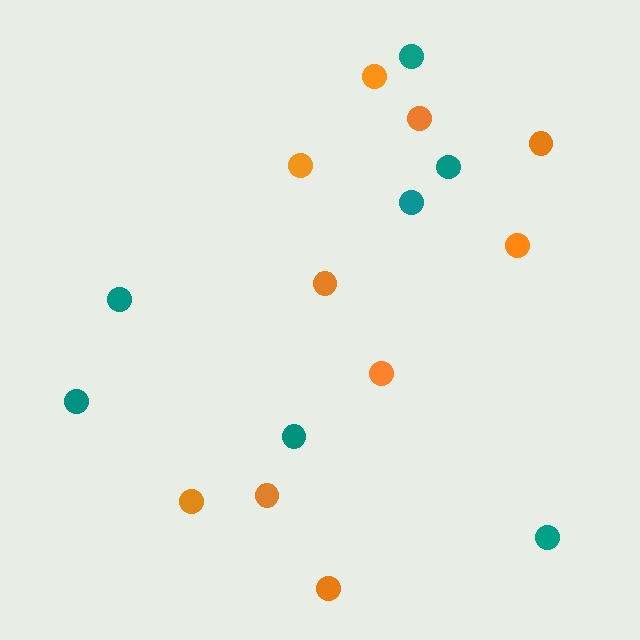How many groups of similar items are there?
There are 2 groups: one group of orange circles (10) and one group of teal circles (7).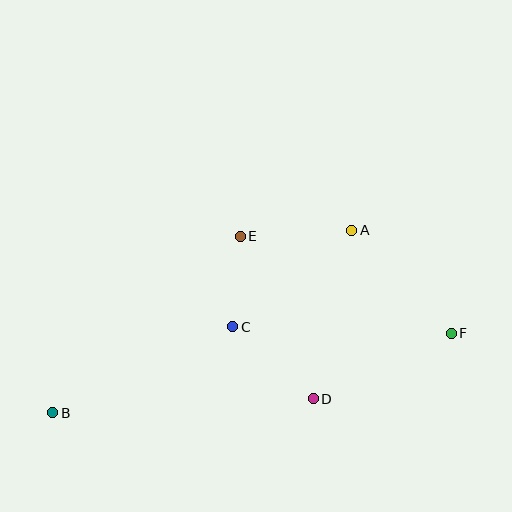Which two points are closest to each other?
Points C and E are closest to each other.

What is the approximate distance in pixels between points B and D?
The distance between B and D is approximately 261 pixels.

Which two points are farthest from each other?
Points B and F are farthest from each other.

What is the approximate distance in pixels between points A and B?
The distance between A and B is approximately 350 pixels.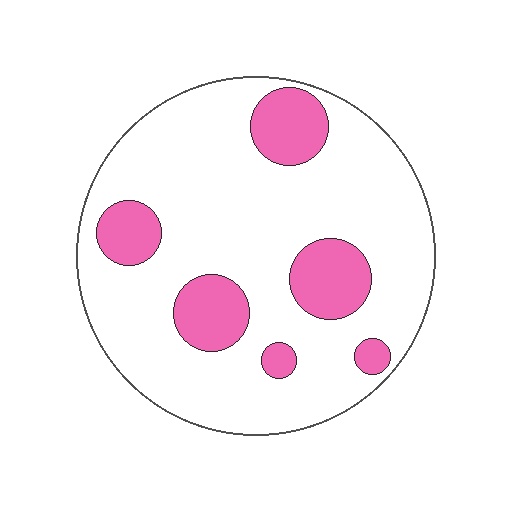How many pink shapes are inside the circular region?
6.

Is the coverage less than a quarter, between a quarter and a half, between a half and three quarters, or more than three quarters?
Less than a quarter.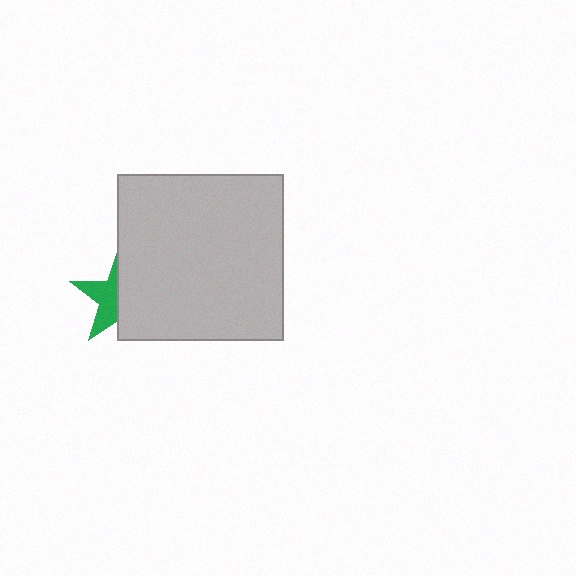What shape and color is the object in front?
The object in front is a light gray square.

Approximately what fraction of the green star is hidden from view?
Roughly 54% of the green star is hidden behind the light gray square.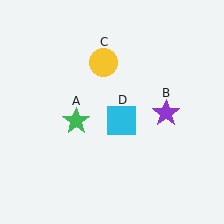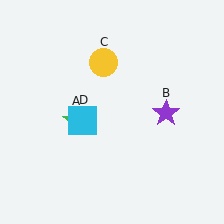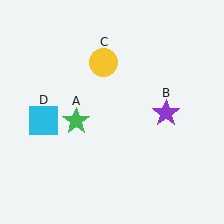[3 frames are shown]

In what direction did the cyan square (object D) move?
The cyan square (object D) moved left.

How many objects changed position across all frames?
1 object changed position: cyan square (object D).